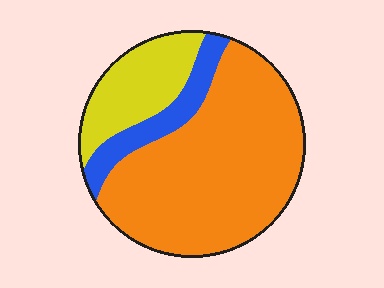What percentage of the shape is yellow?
Yellow covers 20% of the shape.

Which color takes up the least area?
Blue, at roughly 10%.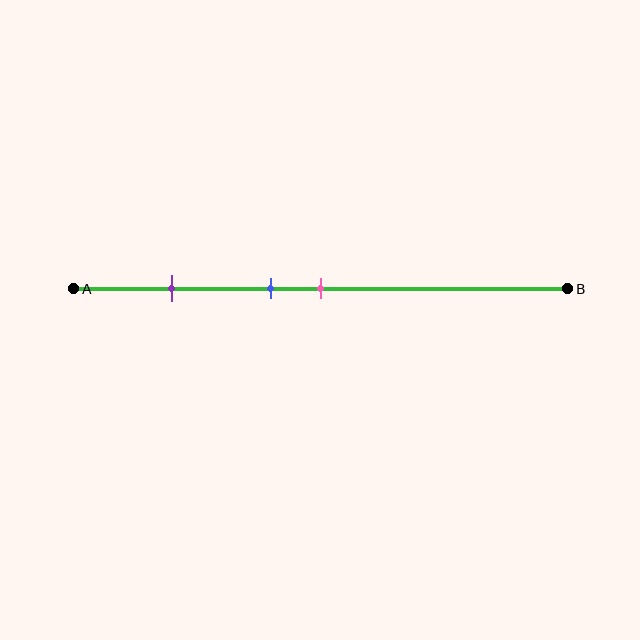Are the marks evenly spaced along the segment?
No, the marks are not evenly spaced.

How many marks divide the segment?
There are 3 marks dividing the segment.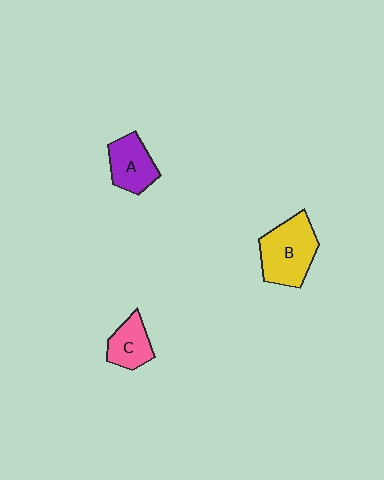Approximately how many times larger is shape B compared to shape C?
Approximately 1.7 times.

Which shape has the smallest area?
Shape C (pink).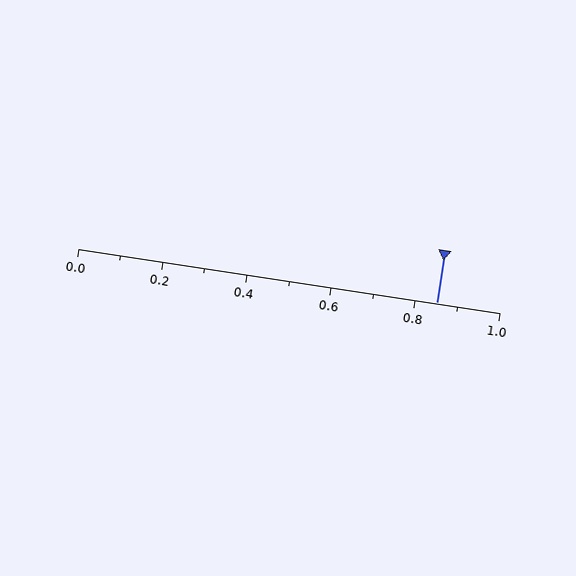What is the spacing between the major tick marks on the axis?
The major ticks are spaced 0.2 apart.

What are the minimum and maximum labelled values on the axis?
The axis runs from 0.0 to 1.0.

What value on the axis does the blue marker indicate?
The marker indicates approximately 0.85.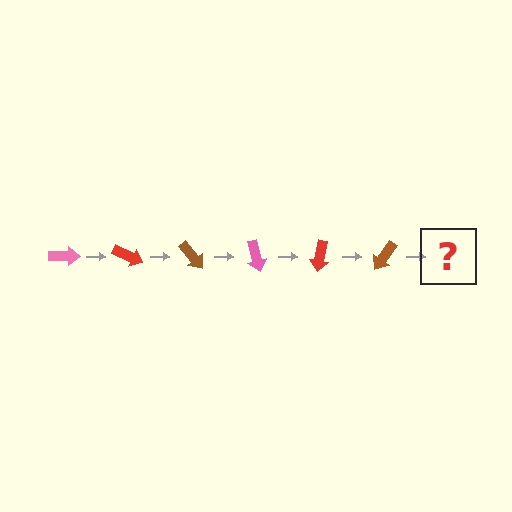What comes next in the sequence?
The next element should be a pink arrow, rotated 150 degrees from the start.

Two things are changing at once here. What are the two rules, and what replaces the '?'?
The two rules are that it rotates 25 degrees each step and the color cycles through pink, red, and brown. The '?' should be a pink arrow, rotated 150 degrees from the start.